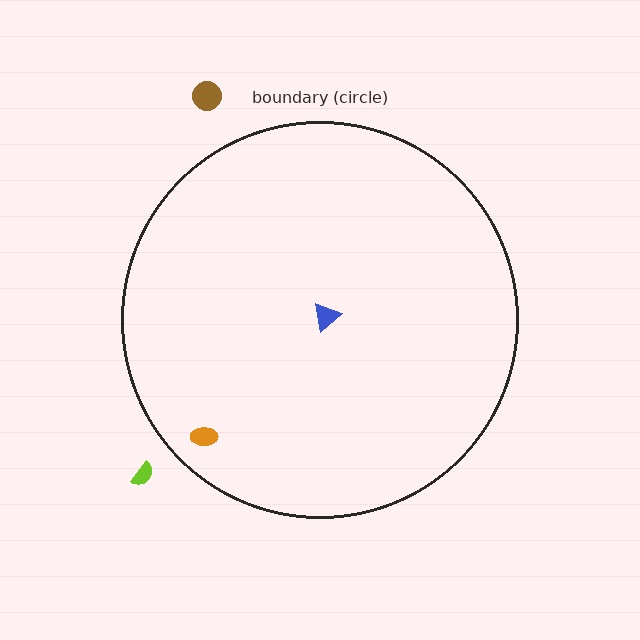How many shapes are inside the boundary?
2 inside, 2 outside.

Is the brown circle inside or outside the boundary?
Outside.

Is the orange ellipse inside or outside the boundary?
Inside.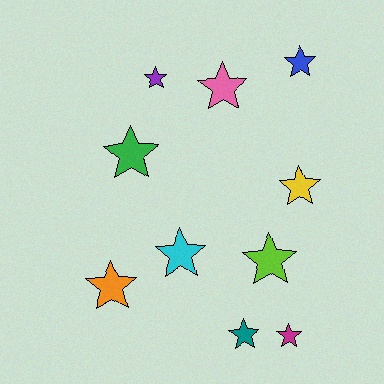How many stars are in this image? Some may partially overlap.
There are 10 stars.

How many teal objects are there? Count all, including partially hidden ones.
There is 1 teal object.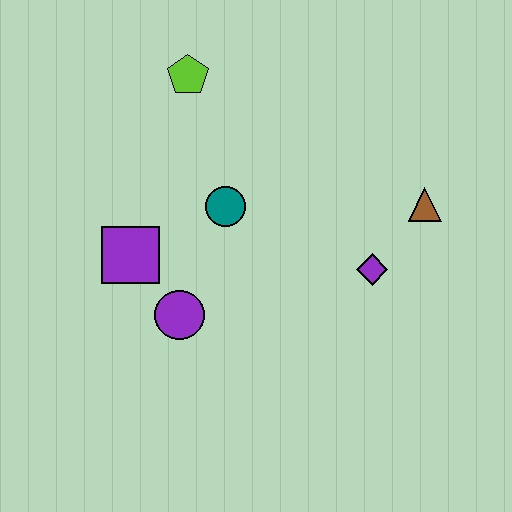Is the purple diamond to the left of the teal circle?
No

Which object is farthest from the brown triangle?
The purple square is farthest from the brown triangle.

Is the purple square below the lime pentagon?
Yes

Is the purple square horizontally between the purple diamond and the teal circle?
No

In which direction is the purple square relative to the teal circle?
The purple square is to the left of the teal circle.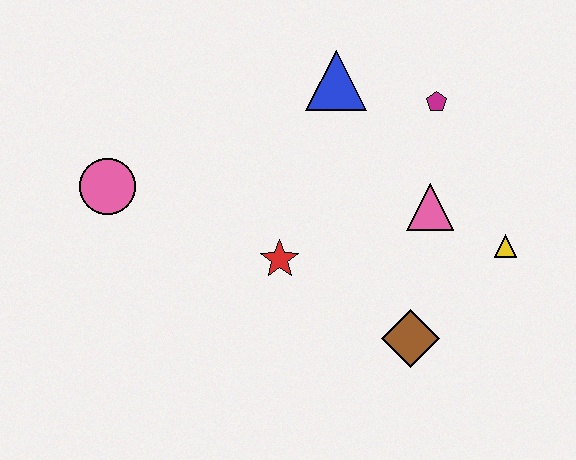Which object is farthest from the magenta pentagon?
The pink circle is farthest from the magenta pentagon.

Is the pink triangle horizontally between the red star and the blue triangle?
No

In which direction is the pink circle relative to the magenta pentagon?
The pink circle is to the left of the magenta pentagon.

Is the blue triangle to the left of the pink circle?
No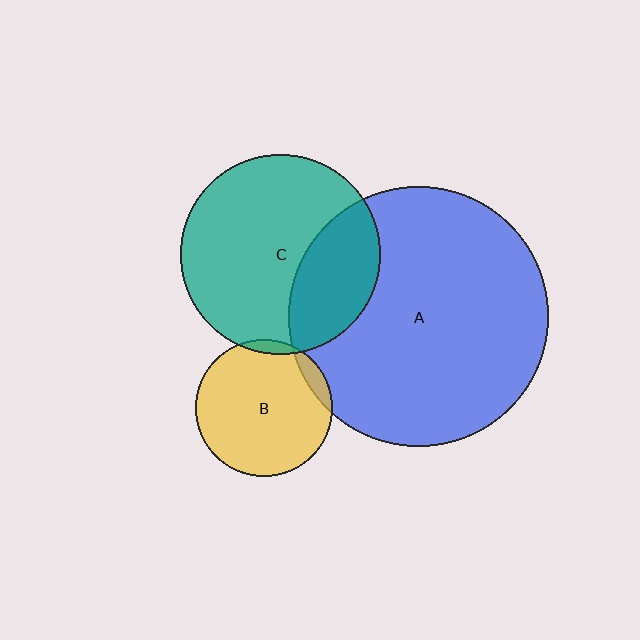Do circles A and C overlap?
Yes.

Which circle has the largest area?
Circle A (blue).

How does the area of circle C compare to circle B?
Approximately 2.1 times.